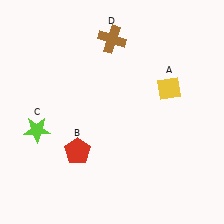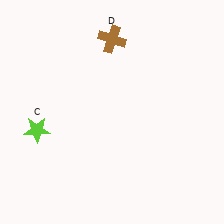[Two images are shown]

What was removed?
The red pentagon (B), the yellow diamond (A) were removed in Image 2.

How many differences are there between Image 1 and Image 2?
There are 2 differences between the two images.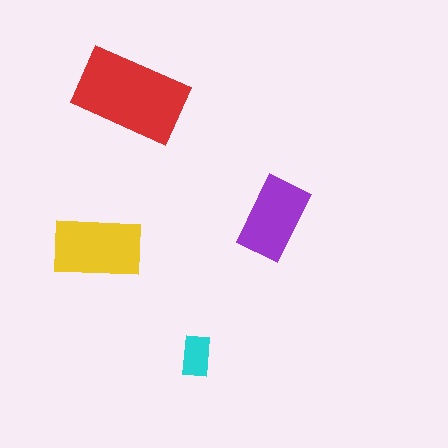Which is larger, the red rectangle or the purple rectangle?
The red one.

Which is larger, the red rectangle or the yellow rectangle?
The red one.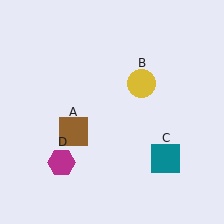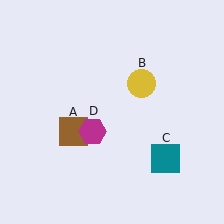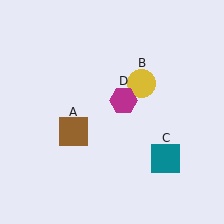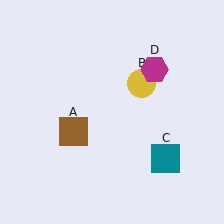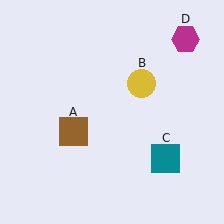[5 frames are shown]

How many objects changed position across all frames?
1 object changed position: magenta hexagon (object D).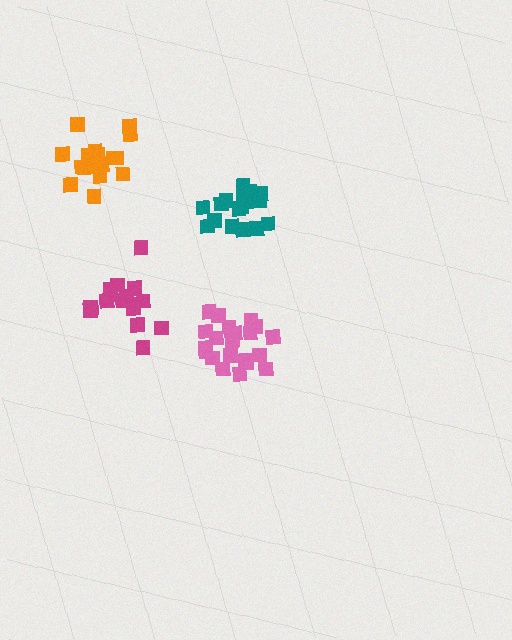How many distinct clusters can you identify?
There are 4 distinct clusters.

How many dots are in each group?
Group 1: 21 dots, Group 2: 19 dots, Group 3: 16 dots, Group 4: 19 dots (75 total).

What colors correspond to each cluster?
The clusters are colored: pink, orange, magenta, teal.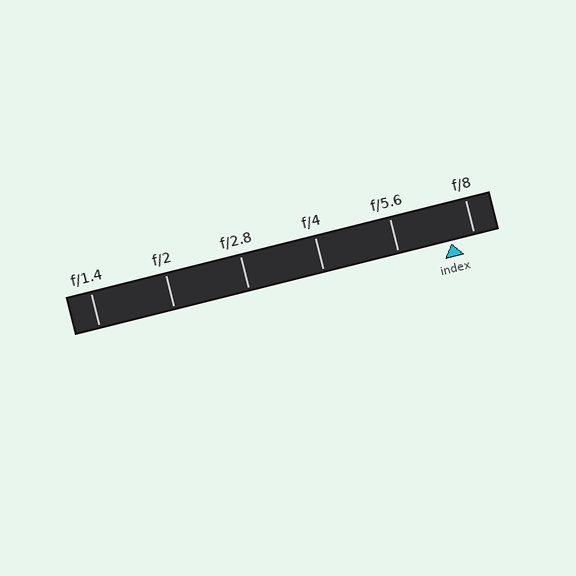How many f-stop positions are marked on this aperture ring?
There are 6 f-stop positions marked.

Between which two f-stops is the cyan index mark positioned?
The index mark is between f/5.6 and f/8.